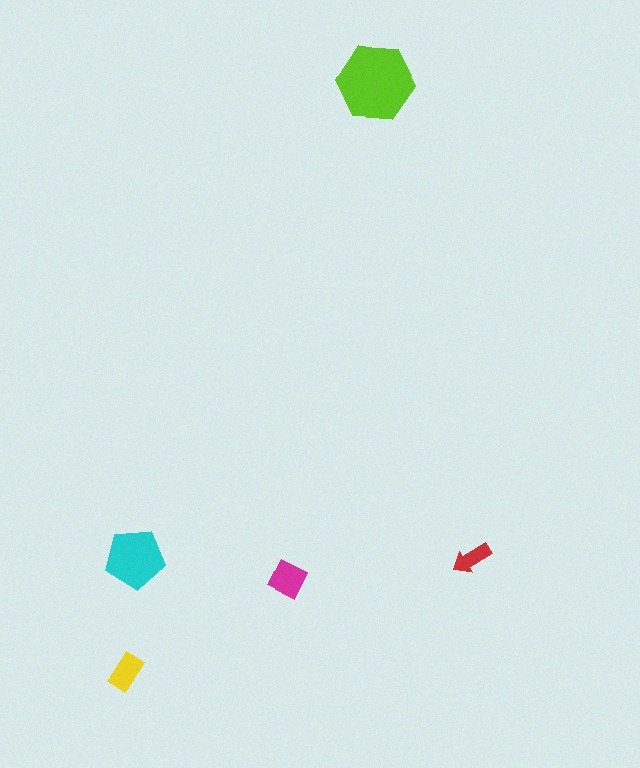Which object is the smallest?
The red arrow.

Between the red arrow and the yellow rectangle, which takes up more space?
The yellow rectangle.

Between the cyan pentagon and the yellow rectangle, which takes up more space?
The cyan pentagon.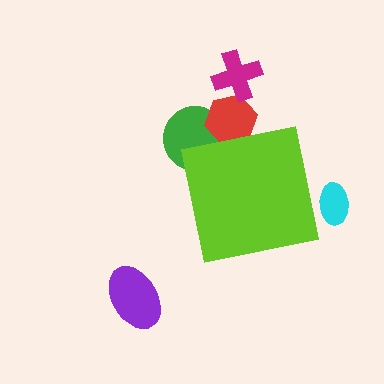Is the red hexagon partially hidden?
Yes, the red hexagon is partially hidden behind the lime square.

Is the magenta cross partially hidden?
No, the magenta cross is fully visible.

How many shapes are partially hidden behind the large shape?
3 shapes are partially hidden.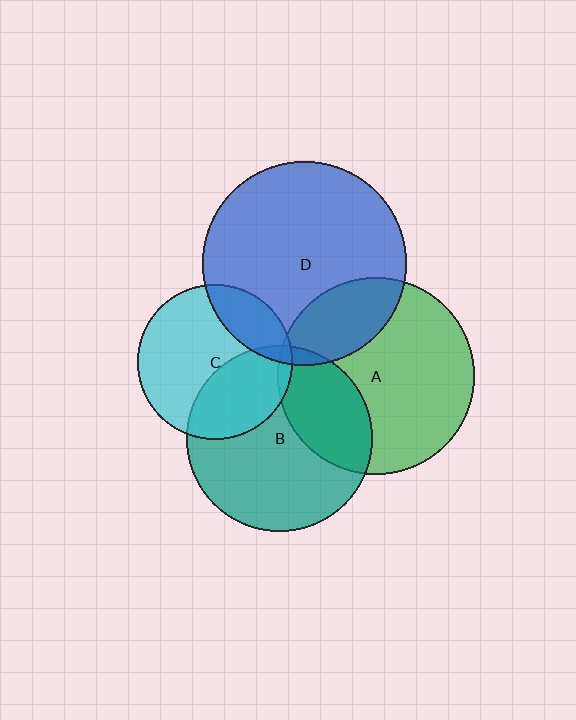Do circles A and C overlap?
Yes.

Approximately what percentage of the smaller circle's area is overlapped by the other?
Approximately 5%.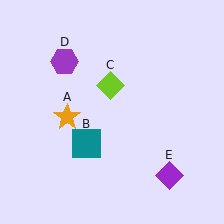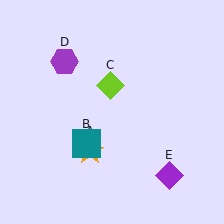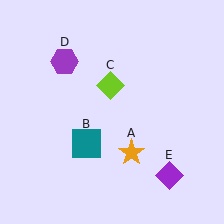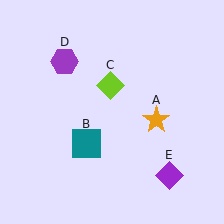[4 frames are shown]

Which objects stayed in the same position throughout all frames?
Teal square (object B) and lime diamond (object C) and purple hexagon (object D) and purple diamond (object E) remained stationary.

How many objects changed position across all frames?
1 object changed position: orange star (object A).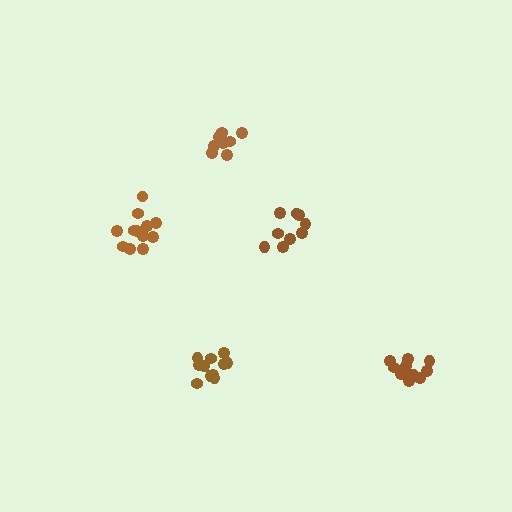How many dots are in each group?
Group 1: 11 dots, Group 2: 9 dots, Group 3: 12 dots, Group 4: 13 dots, Group 5: 9 dots (54 total).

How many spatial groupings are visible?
There are 5 spatial groupings.